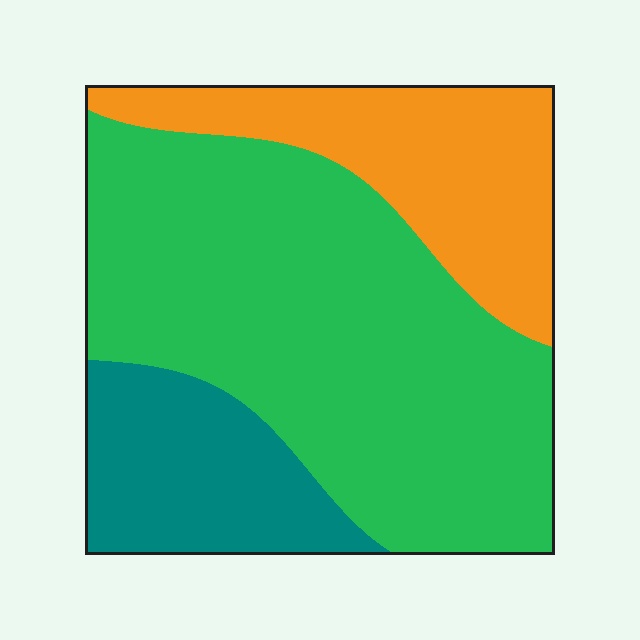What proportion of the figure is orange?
Orange covers roughly 25% of the figure.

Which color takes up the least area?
Teal, at roughly 20%.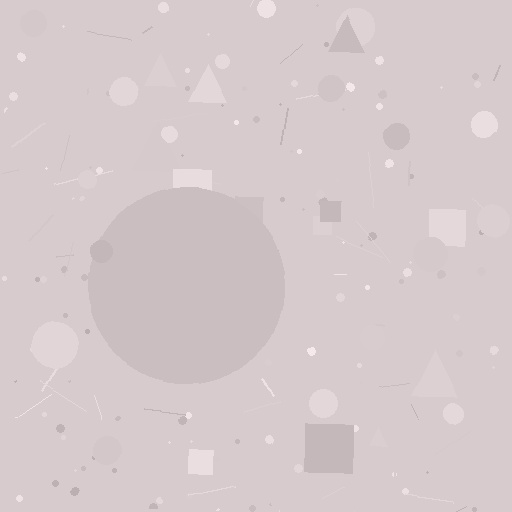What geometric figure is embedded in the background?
A circle is embedded in the background.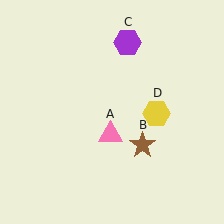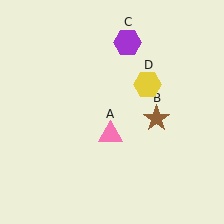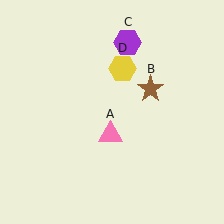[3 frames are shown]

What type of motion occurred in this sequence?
The brown star (object B), yellow hexagon (object D) rotated counterclockwise around the center of the scene.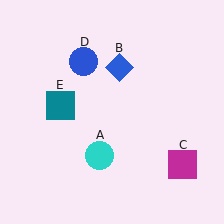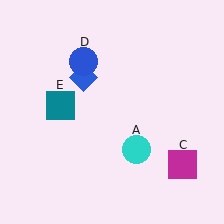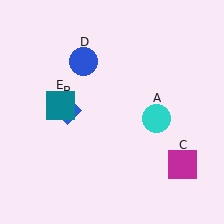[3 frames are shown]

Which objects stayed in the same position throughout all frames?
Magenta square (object C) and blue circle (object D) and teal square (object E) remained stationary.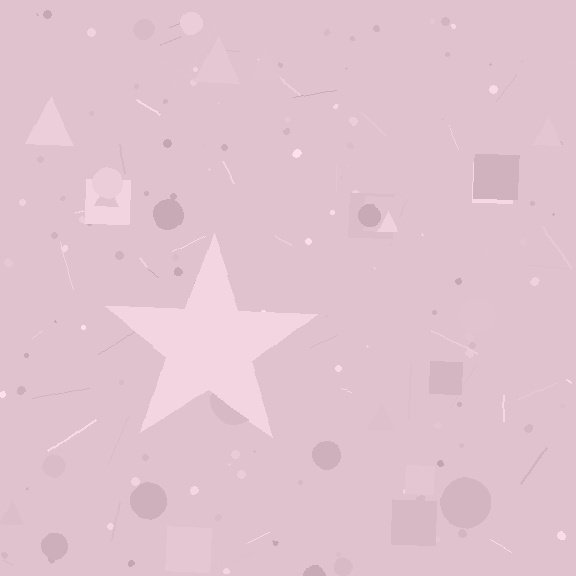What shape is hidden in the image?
A star is hidden in the image.